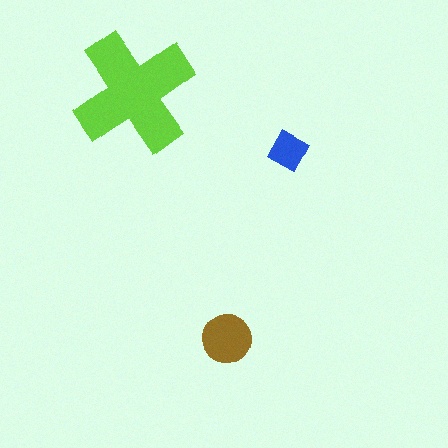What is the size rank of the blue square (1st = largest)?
3rd.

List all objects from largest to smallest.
The lime cross, the brown circle, the blue square.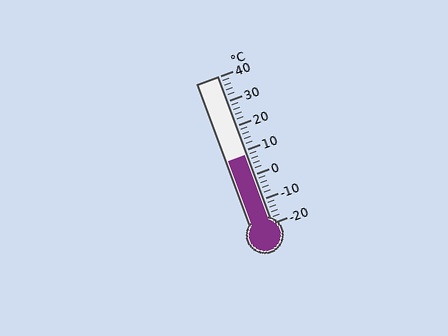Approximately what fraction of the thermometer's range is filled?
The thermometer is filled to approximately 45% of its range.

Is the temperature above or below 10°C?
The temperature is below 10°C.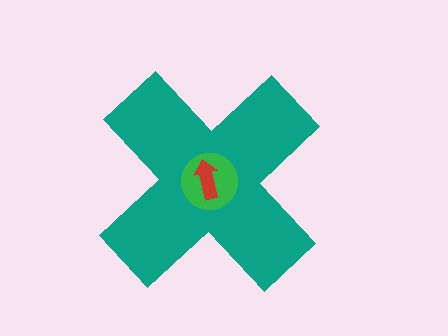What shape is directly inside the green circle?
The red arrow.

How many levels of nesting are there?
3.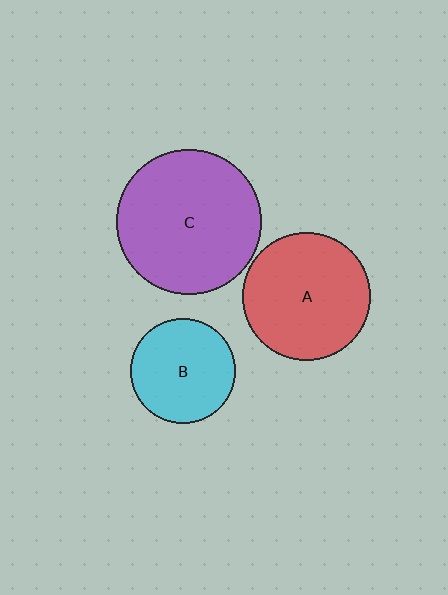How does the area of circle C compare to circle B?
Approximately 1.9 times.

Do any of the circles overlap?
No, none of the circles overlap.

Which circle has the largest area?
Circle C (purple).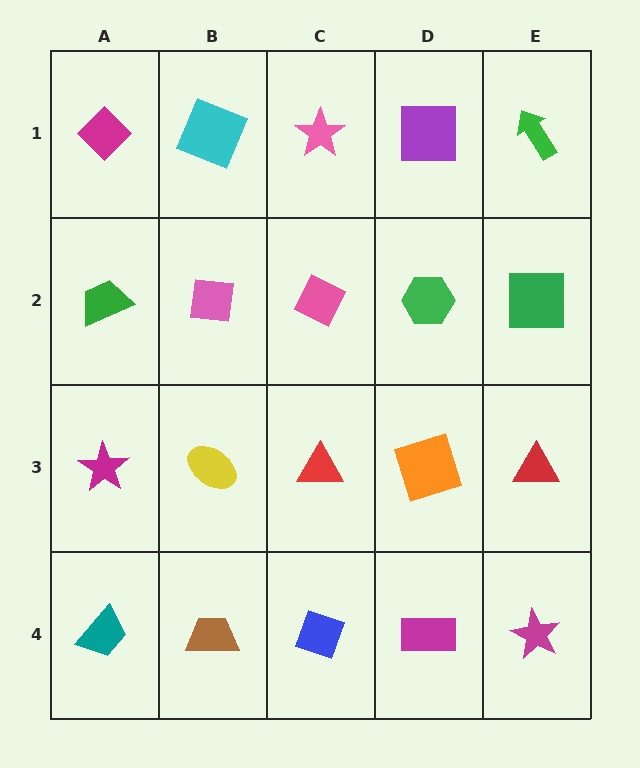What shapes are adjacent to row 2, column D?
A purple square (row 1, column D), an orange square (row 3, column D), a pink diamond (row 2, column C), a green square (row 2, column E).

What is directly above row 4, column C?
A red triangle.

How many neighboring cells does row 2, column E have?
3.